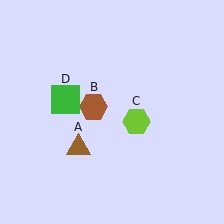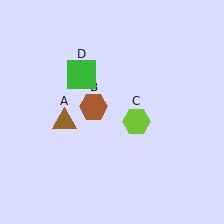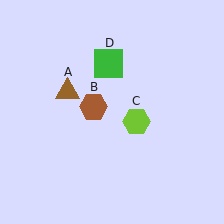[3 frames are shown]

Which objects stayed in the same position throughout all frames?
Brown hexagon (object B) and lime hexagon (object C) remained stationary.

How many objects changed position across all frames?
2 objects changed position: brown triangle (object A), green square (object D).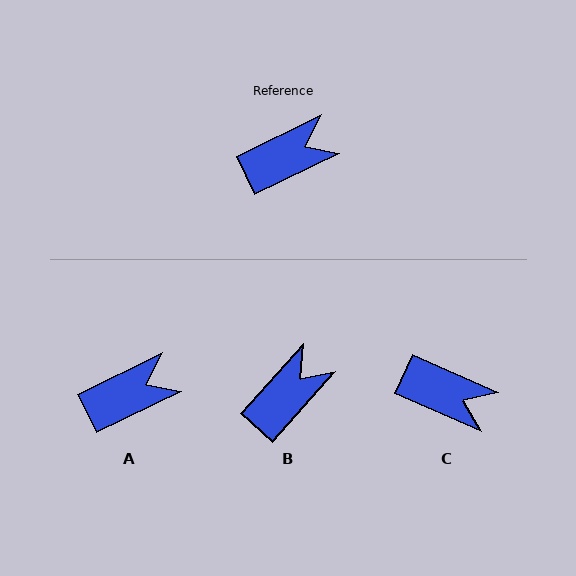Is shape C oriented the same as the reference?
No, it is off by about 50 degrees.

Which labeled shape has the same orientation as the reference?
A.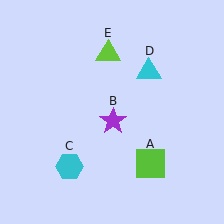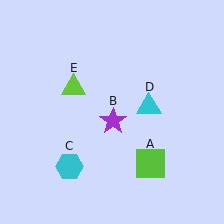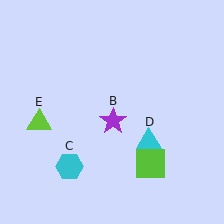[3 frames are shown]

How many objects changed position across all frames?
2 objects changed position: cyan triangle (object D), lime triangle (object E).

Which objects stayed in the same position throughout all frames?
Lime square (object A) and purple star (object B) and cyan hexagon (object C) remained stationary.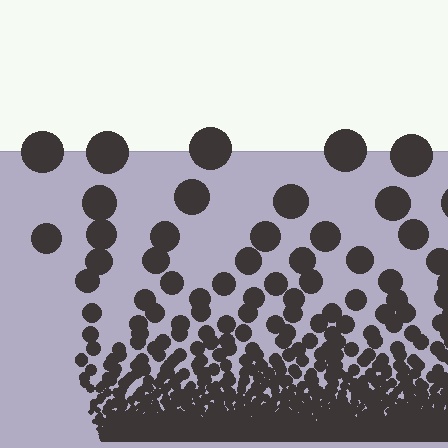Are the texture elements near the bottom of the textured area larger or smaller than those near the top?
Smaller. The gradient is inverted — elements near the bottom are smaller and denser.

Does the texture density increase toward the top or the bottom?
Density increases toward the bottom.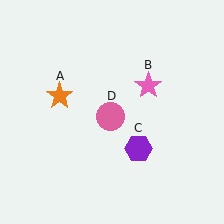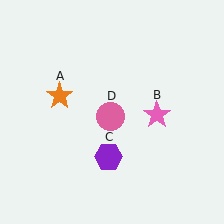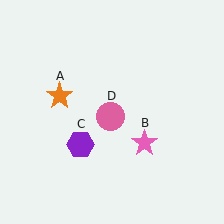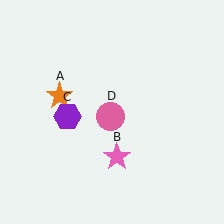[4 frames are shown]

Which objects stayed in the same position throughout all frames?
Orange star (object A) and pink circle (object D) remained stationary.